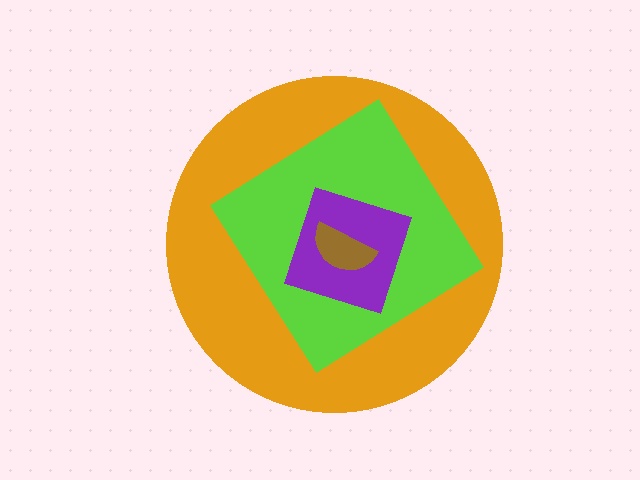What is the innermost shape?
The brown semicircle.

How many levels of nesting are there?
4.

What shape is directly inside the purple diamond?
The brown semicircle.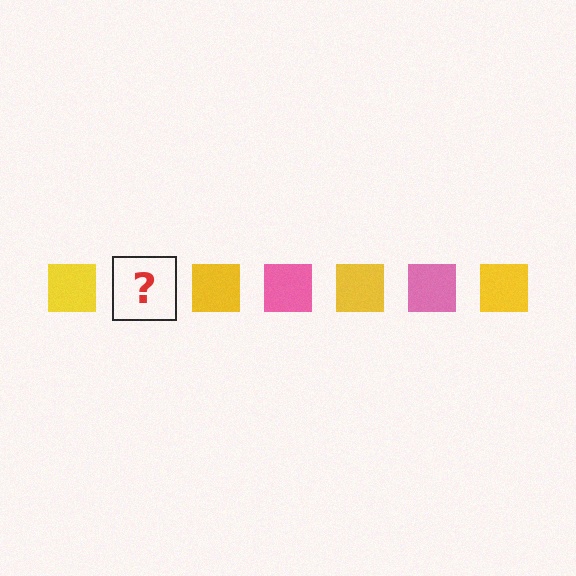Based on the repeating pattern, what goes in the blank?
The blank should be a pink square.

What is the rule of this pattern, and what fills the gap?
The rule is that the pattern cycles through yellow, pink squares. The gap should be filled with a pink square.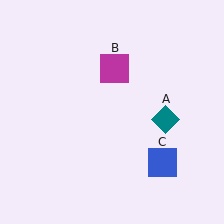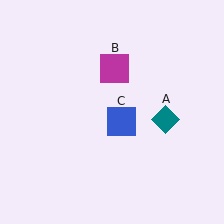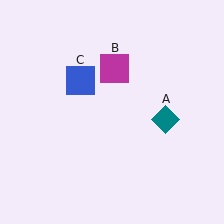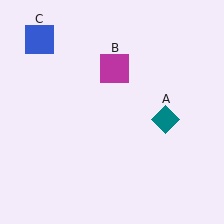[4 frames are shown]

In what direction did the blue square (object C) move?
The blue square (object C) moved up and to the left.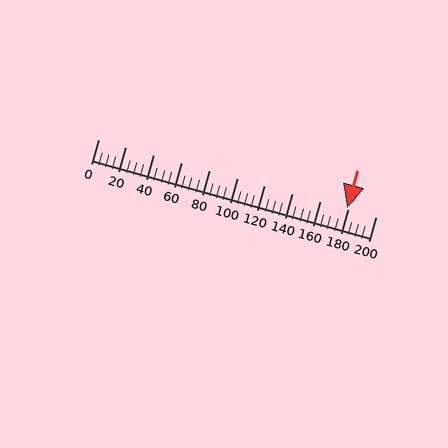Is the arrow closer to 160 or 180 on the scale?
The arrow is closer to 180.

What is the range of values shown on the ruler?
The ruler shows values from 0 to 200.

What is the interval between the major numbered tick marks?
The major tick marks are spaced 20 units apart.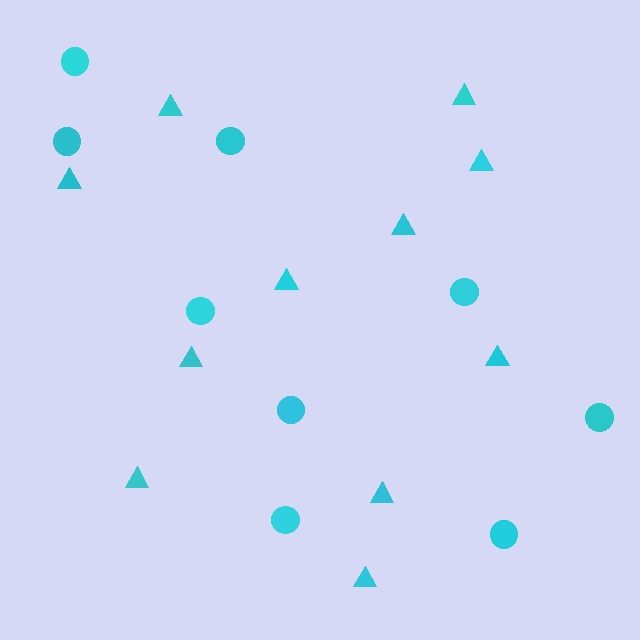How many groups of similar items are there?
There are 2 groups: one group of triangles (11) and one group of circles (9).